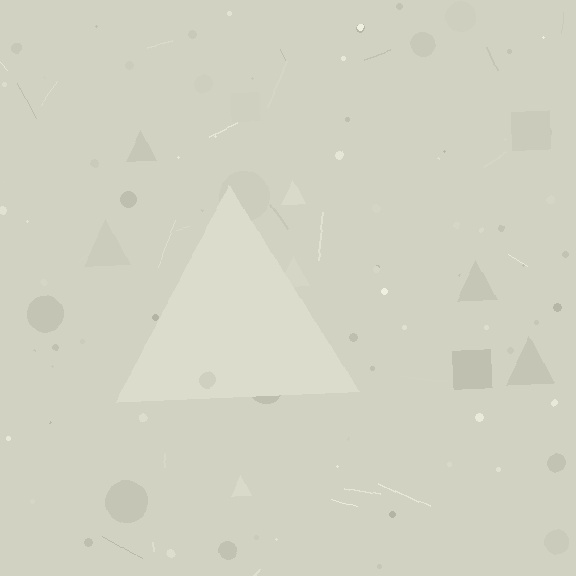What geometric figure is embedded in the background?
A triangle is embedded in the background.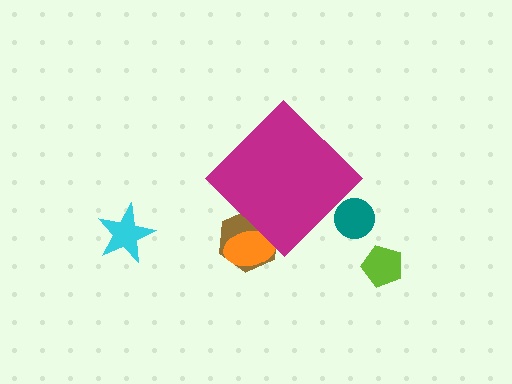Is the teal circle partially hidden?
Yes, the teal circle is partially hidden behind the magenta diamond.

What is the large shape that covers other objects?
A magenta diamond.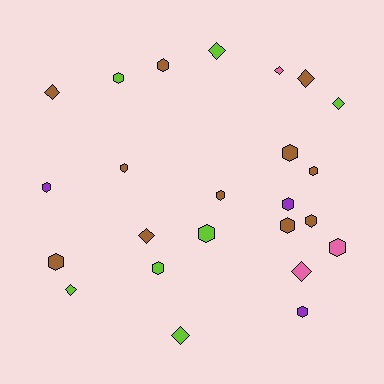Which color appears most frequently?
Brown, with 11 objects.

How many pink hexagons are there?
There is 1 pink hexagon.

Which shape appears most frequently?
Hexagon, with 15 objects.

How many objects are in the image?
There are 24 objects.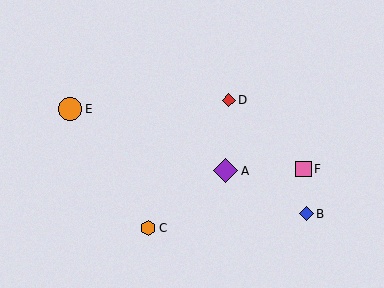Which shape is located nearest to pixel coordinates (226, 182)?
The purple diamond (labeled A) at (226, 171) is nearest to that location.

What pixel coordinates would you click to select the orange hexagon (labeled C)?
Click at (148, 228) to select the orange hexagon C.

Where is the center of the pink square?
The center of the pink square is at (303, 169).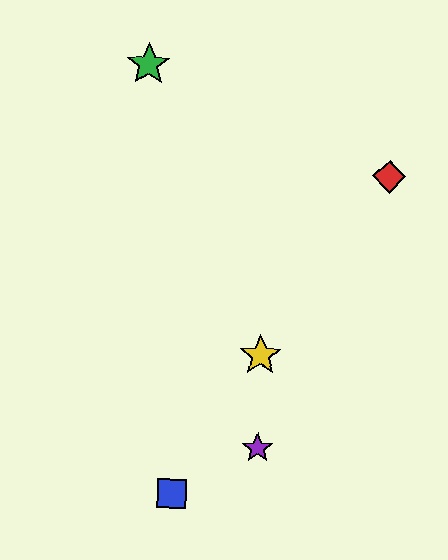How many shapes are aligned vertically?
2 shapes (the yellow star, the purple star) are aligned vertically.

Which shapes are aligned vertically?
The yellow star, the purple star are aligned vertically.